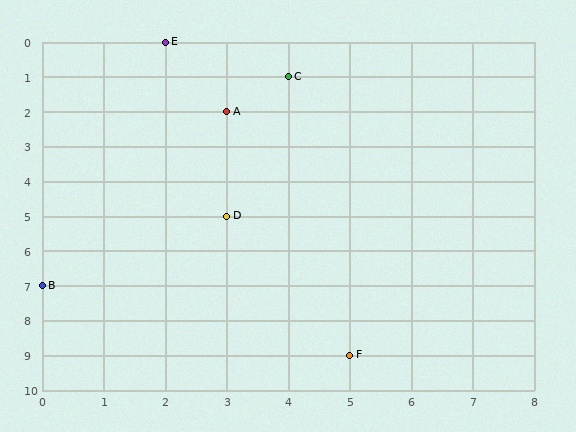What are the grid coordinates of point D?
Point D is at grid coordinates (3, 5).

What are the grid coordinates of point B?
Point B is at grid coordinates (0, 7).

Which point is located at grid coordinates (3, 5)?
Point D is at (3, 5).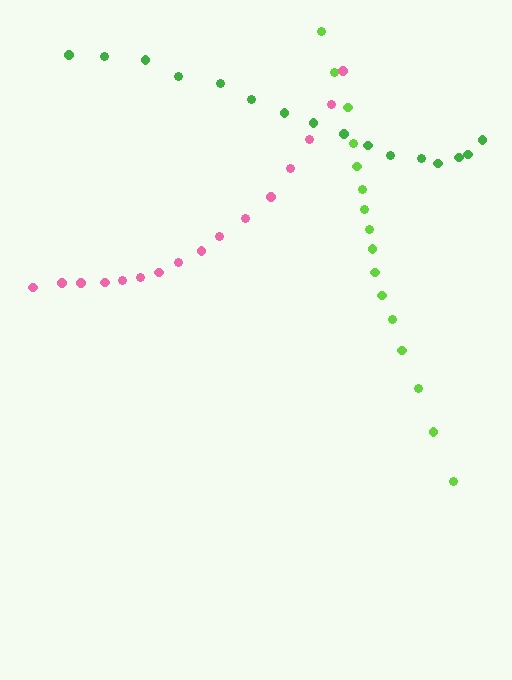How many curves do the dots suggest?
There are 3 distinct paths.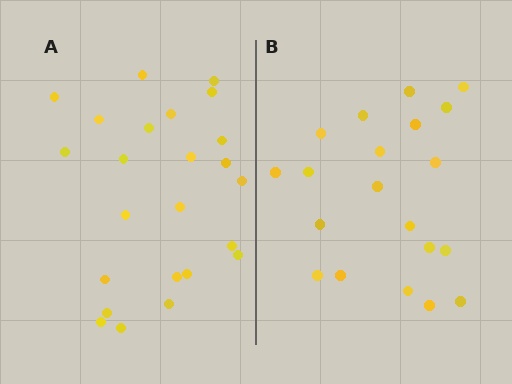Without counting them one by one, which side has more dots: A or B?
Region A (the left region) has more dots.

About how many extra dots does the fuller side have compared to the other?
Region A has about 4 more dots than region B.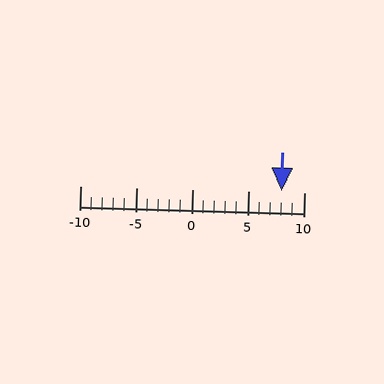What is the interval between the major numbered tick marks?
The major tick marks are spaced 5 units apart.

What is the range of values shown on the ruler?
The ruler shows values from -10 to 10.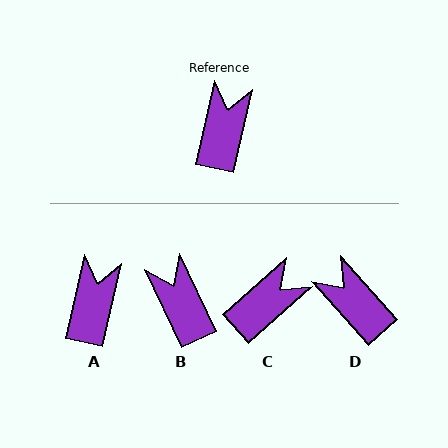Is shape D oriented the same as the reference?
No, it is off by about 54 degrees.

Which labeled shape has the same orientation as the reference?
A.